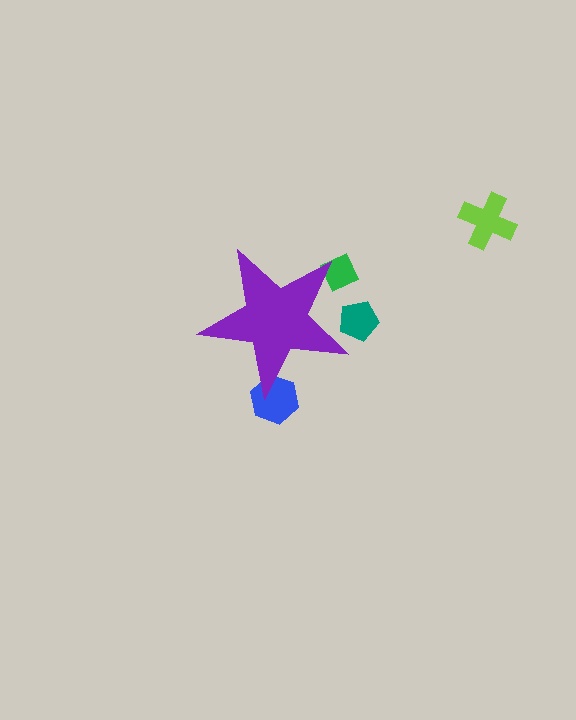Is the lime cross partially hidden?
No, the lime cross is fully visible.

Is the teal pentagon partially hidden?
Yes, the teal pentagon is partially hidden behind the purple star.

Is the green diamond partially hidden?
Yes, the green diamond is partially hidden behind the purple star.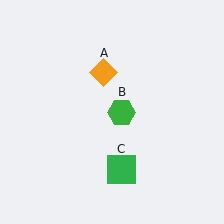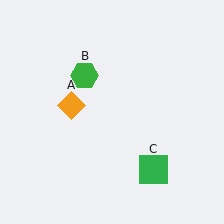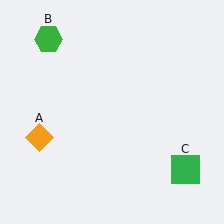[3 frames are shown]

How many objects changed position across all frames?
3 objects changed position: orange diamond (object A), green hexagon (object B), green square (object C).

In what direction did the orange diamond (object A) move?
The orange diamond (object A) moved down and to the left.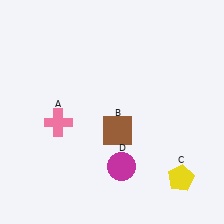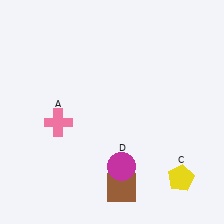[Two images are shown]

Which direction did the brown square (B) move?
The brown square (B) moved down.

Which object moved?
The brown square (B) moved down.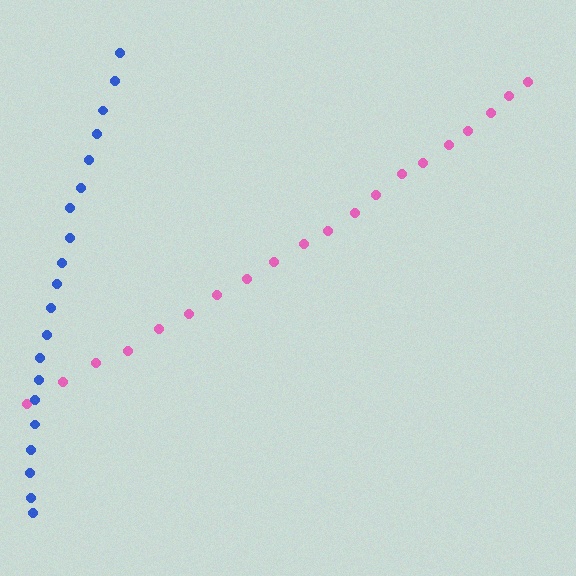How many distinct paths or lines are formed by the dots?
There are 2 distinct paths.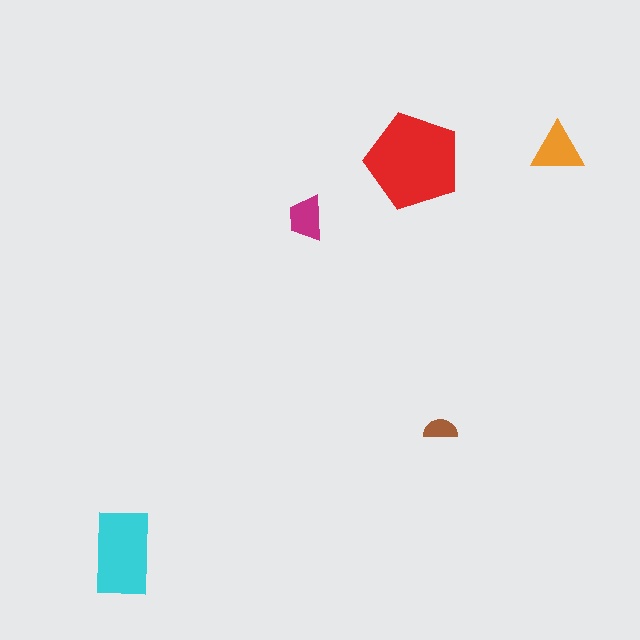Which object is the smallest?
The brown semicircle.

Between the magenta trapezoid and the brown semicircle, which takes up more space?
The magenta trapezoid.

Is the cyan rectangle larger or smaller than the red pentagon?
Smaller.